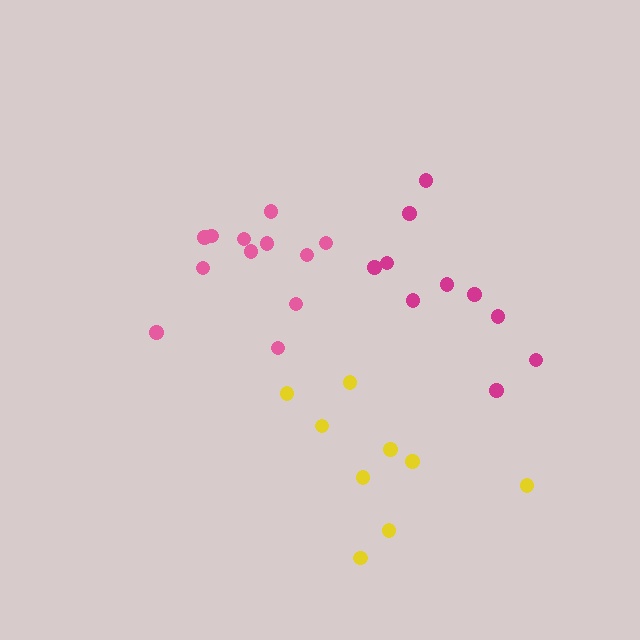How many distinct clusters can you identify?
There are 3 distinct clusters.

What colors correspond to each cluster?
The clusters are colored: yellow, pink, magenta.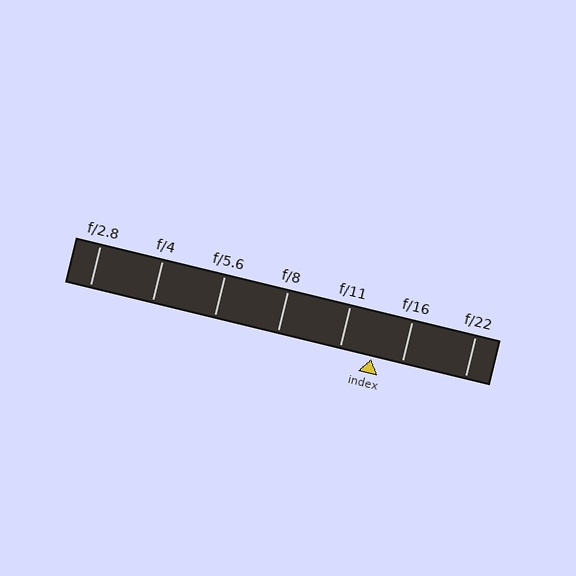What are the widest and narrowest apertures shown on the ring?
The widest aperture shown is f/2.8 and the narrowest is f/22.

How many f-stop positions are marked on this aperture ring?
There are 7 f-stop positions marked.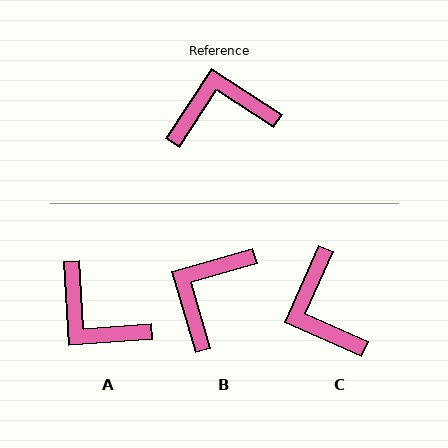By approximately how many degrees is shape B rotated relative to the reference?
Approximately 49 degrees counter-clockwise.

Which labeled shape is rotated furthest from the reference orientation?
A, about 127 degrees away.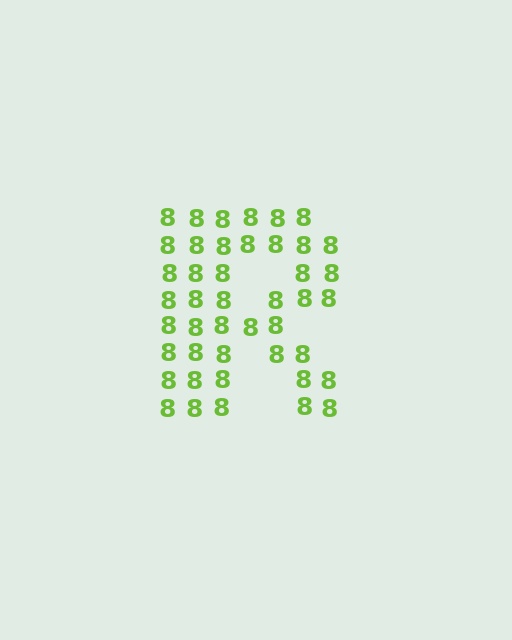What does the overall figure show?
The overall figure shows the letter R.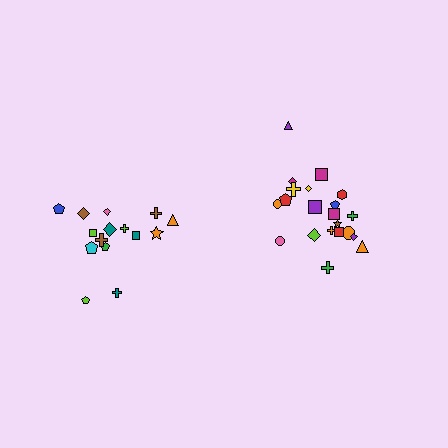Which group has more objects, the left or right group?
The right group.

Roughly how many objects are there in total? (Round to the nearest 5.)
Roughly 35 objects in total.